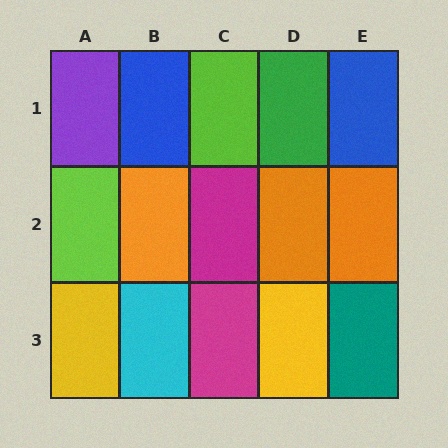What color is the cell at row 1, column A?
Purple.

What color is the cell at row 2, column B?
Orange.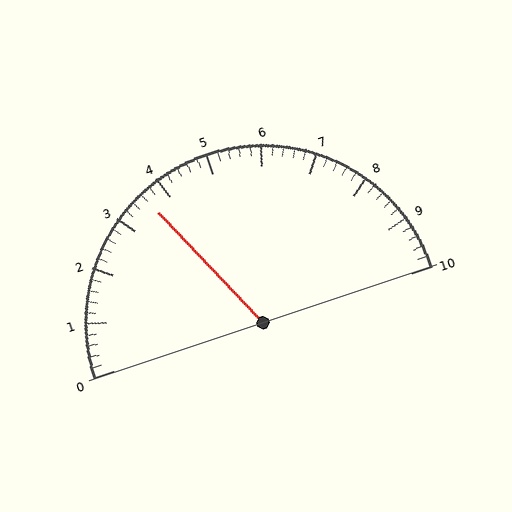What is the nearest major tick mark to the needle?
The nearest major tick mark is 4.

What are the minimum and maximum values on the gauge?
The gauge ranges from 0 to 10.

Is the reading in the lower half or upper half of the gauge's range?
The reading is in the lower half of the range (0 to 10).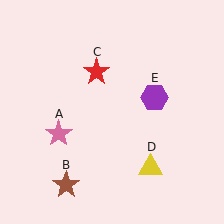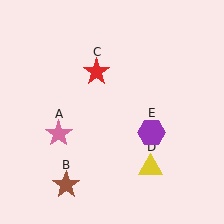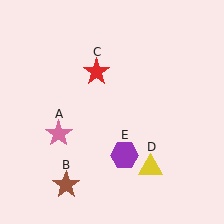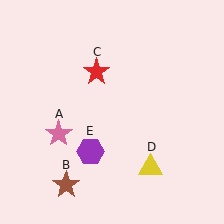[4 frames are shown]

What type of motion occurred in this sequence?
The purple hexagon (object E) rotated clockwise around the center of the scene.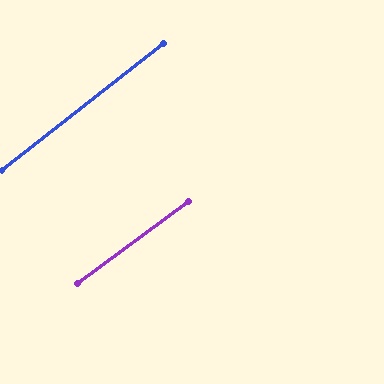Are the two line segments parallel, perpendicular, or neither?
Parallel — their directions differ by only 1.8°.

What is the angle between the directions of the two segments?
Approximately 2 degrees.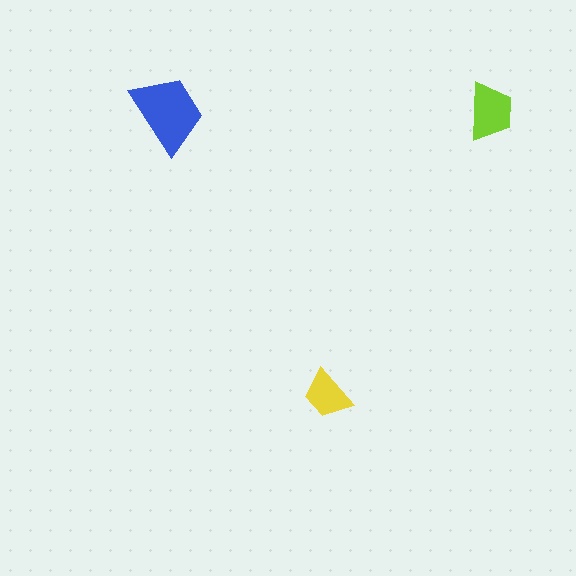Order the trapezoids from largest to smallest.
the blue one, the lime one, the yellow one.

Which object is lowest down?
The yellow trapezoid is bottommost.